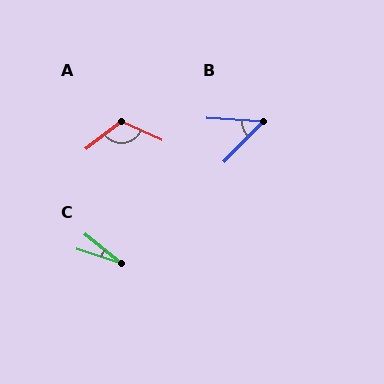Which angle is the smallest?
C, at approximately 20 degrees.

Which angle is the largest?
A, at approximately 117 degrees.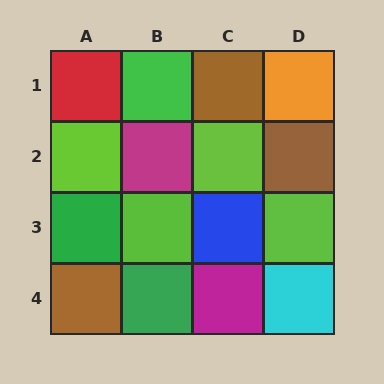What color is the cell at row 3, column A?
Green.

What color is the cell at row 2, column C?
Lime.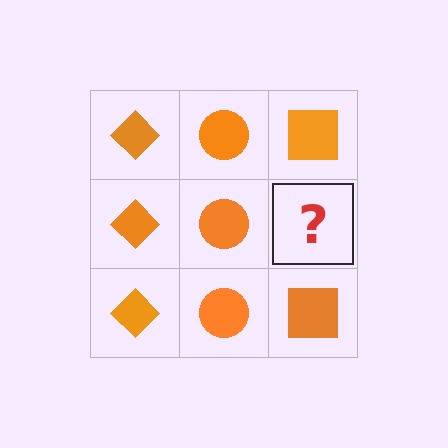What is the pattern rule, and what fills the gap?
The rule is that each column has a consistent shape. The gap should be filled with an orange square.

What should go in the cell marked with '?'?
The missing cell should contain an orange square.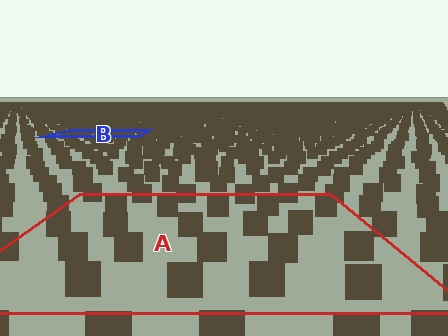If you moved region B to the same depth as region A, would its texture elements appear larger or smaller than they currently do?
They would appear larger. At a closer depth, the same texture elements are projected at a bigger on-screen size.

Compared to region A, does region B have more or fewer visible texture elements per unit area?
Region B has more texture elements per unit area — they are packed more densely because it is farther away.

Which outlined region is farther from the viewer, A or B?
Region B is farther from the viewer — the texture elements inside it appear smaller and more densely packed.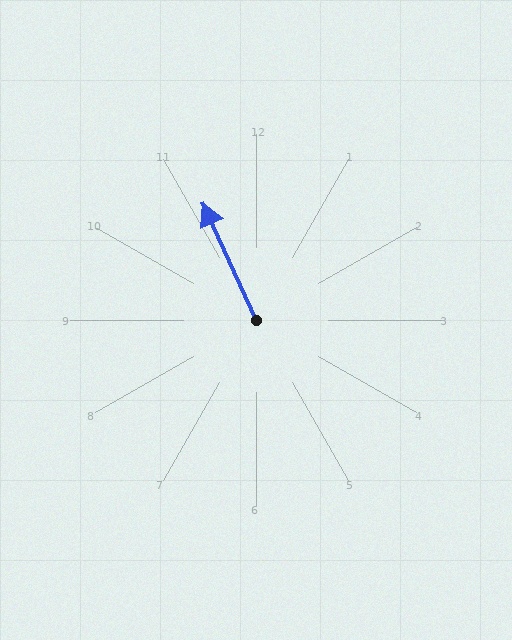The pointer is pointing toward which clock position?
Roughly 11 o'clock.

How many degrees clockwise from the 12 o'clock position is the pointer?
Approximately 335 degrees.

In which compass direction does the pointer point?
Northwest.